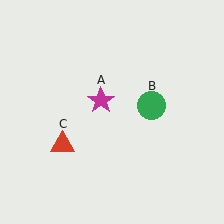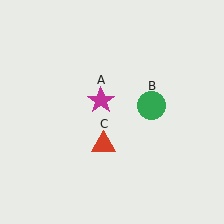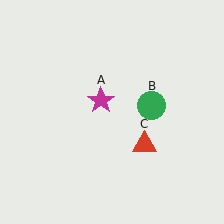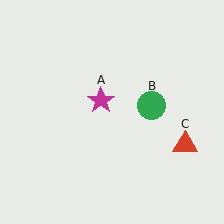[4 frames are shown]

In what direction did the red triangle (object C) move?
The red triangle (object C) moved right.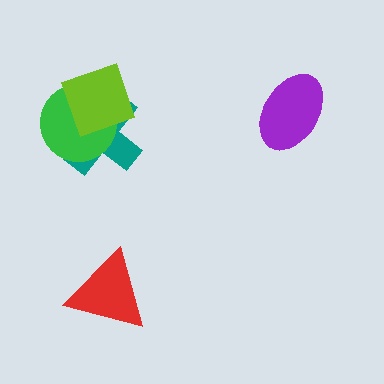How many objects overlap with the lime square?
2 objects overlap with the lime square.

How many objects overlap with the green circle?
2 objects overlap with the green circle.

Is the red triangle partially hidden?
No, no other shape covers it.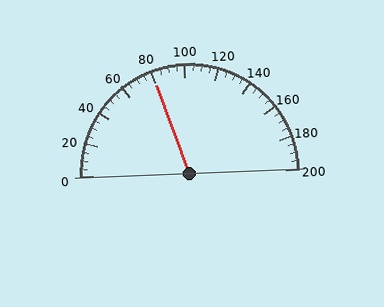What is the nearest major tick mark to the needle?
The nearest major tick mark is 80.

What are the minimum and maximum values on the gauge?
The gauge ranges from 0 to 200.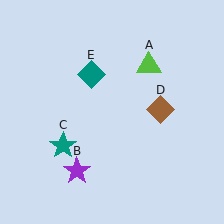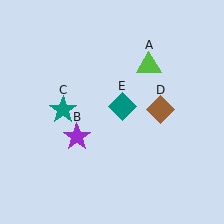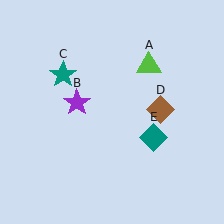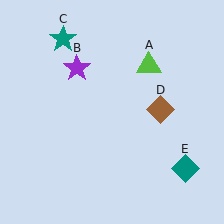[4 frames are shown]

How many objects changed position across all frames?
3 objects changed position: purple star (object B), teal star (object C), teal diamond (object E).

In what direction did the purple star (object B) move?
The purple star (object B) moved up.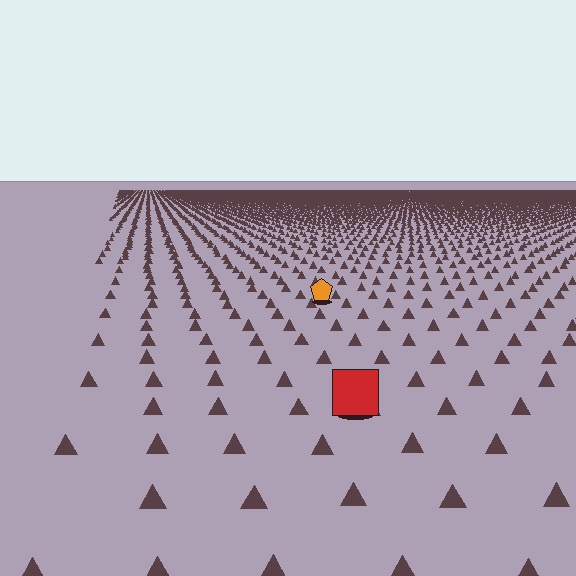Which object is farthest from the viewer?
The orange pentagon is farthest from the viewer. It appears smaller and the ground texture around it is denser.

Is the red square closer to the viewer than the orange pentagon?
Yes. The red square is closer — you can tell from the texture gradient: the ground texture is coarser near it.